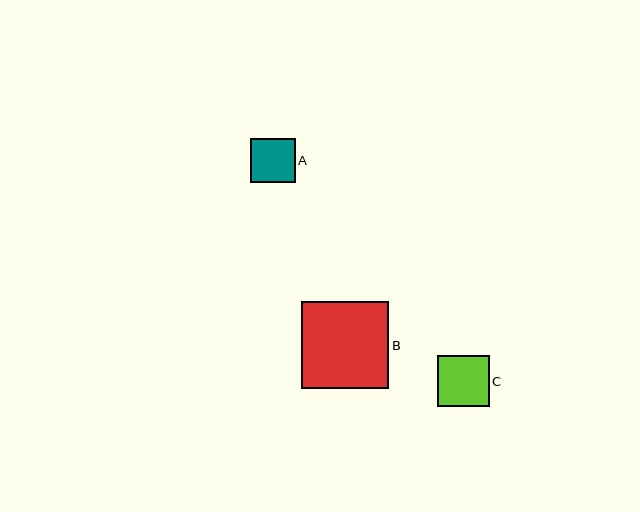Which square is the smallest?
Square A is the smallest with a size of approximately 44 pixels.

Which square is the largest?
Square B is the largest with a size of approximately 87 pixels.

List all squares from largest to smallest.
From largest to smallest: B, C, A.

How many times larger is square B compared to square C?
Square B is approximately 1.7 times the size of square C.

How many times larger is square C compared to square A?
Square C is approximately 1.2 times the size of square A.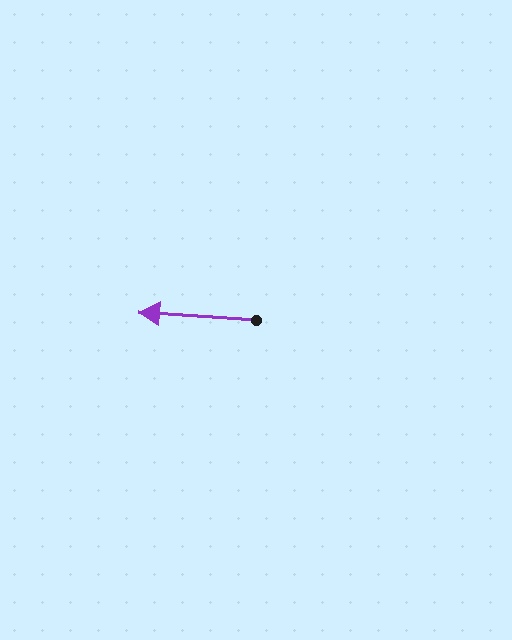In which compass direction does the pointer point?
West.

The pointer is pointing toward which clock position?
Roughly 9 o'clock.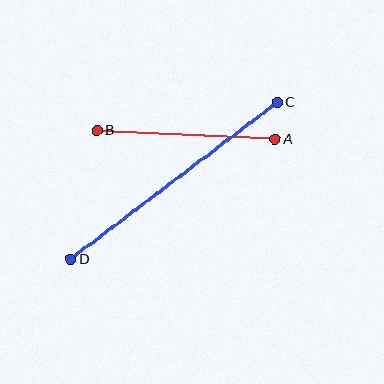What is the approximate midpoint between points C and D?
The midpoint is at approximately (174, 180) pixels.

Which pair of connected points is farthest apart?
Points C and D are farthest apart.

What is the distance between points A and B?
The distance is approximately 179 pixels.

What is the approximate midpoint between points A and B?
The midpoint is at approximately (186, 135) pixels.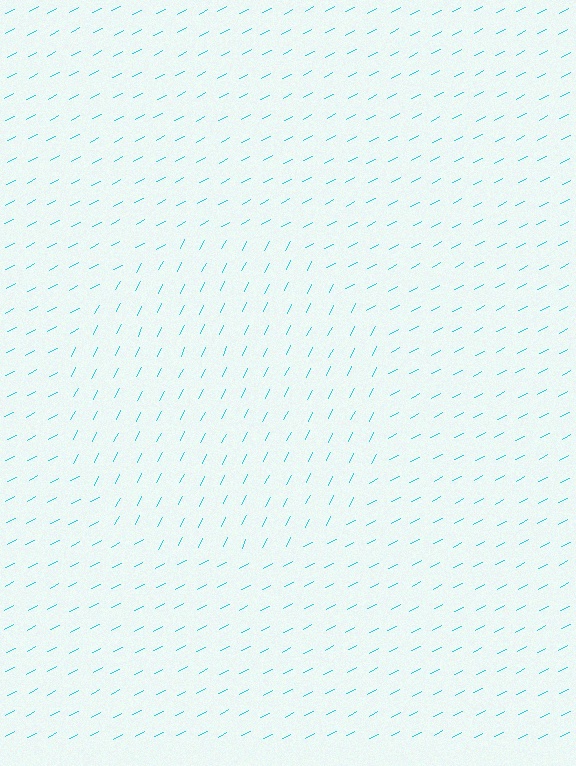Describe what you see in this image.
The image is filled with small cyan line segments. A circle region in the image has lines oriented differently from the surrounding lines, creating a visible texture boundary.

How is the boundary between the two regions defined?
The boundary is defined purely by a change in line orientation (approximately 37 degrees difference). All lines are the same color and thickness.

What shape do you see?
I see a circle.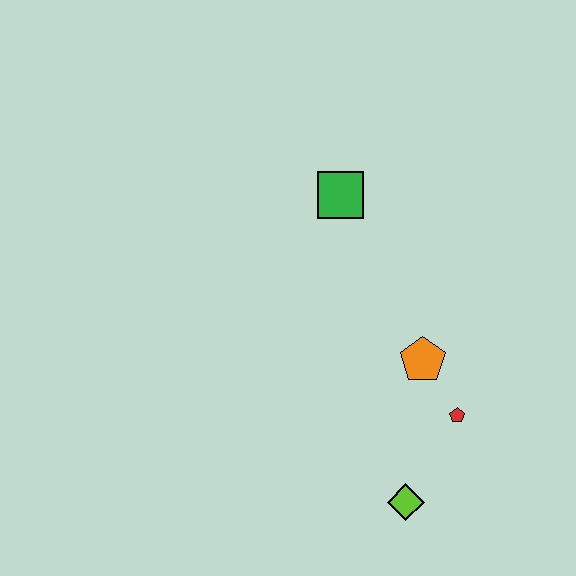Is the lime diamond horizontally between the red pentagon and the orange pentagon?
No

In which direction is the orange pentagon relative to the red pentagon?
The orange pentagon is above the red pentagon.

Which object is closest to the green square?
The orange pentagon is closest to the green square.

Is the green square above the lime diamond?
Yes